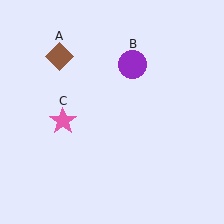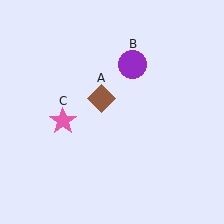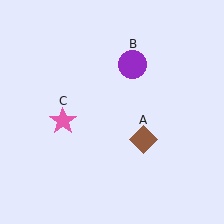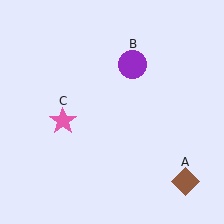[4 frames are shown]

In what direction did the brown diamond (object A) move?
The brown diamond (object A) moved down and to the right.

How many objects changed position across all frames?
1 object changed position: brown diamond (object A).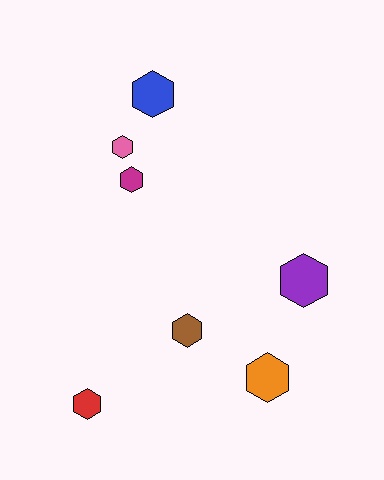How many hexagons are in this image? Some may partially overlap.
There are 7 hexagons.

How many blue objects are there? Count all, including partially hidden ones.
There is 1 blue object.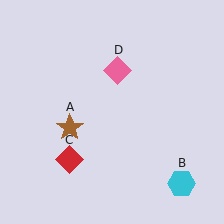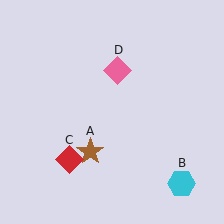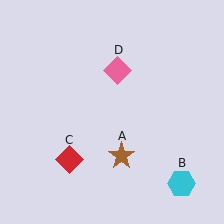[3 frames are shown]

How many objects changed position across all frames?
1 object changed position: brown star (object A).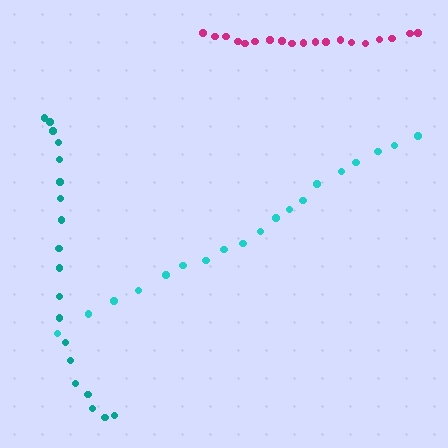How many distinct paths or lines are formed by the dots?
There are 3 distinct paths.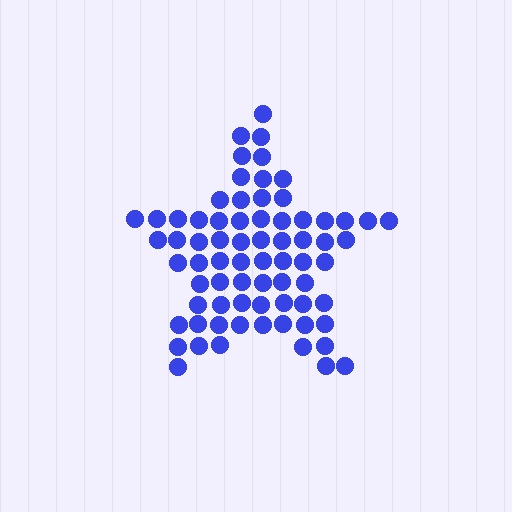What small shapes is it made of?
It is made of small circles.